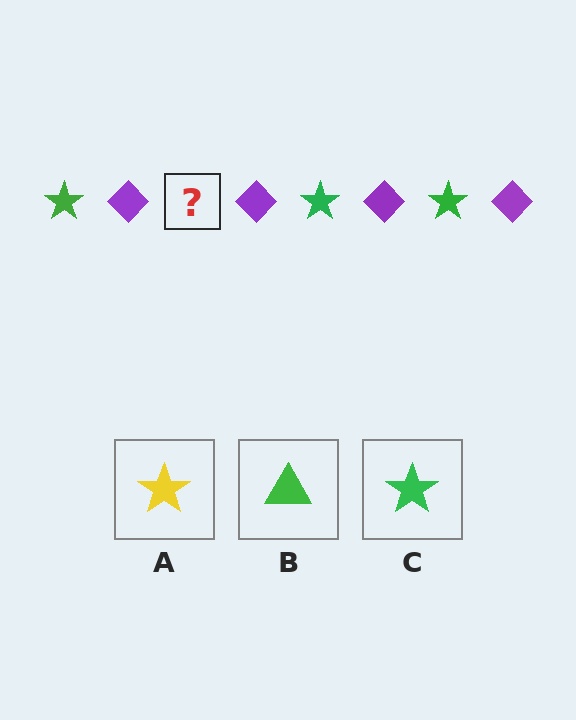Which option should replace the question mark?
Option C.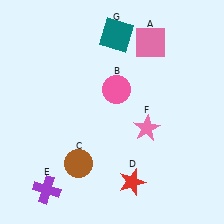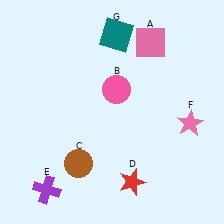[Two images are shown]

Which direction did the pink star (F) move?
The pink star (F) moved right.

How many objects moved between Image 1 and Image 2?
1 object moved between the two images.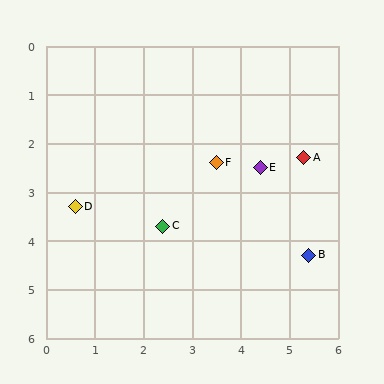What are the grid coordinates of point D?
Point D is at approximately (0.6, 3.3).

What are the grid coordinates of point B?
Point B is at approximately (5.4, 4.3).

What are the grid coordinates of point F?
Point F is at approximately (3.5, 2.4).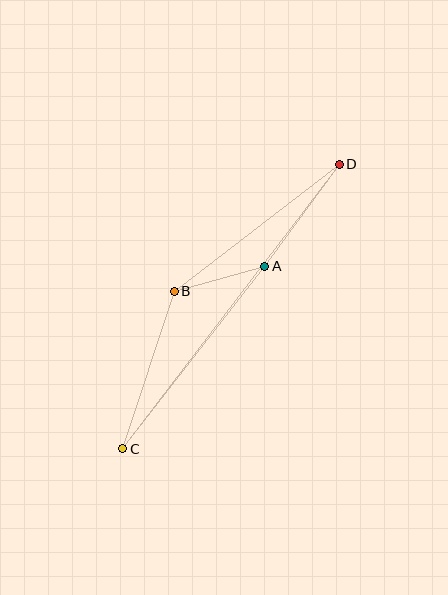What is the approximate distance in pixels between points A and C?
The distance between A and C is approximately 231 pixels.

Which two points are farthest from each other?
Points C and D are farthest from each other.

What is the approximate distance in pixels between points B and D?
The distance between B and D is approximately 208 pixels.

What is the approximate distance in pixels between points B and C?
The distance between B and C is approximately 165 pixels.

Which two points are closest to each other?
Points A and B are closest to each other.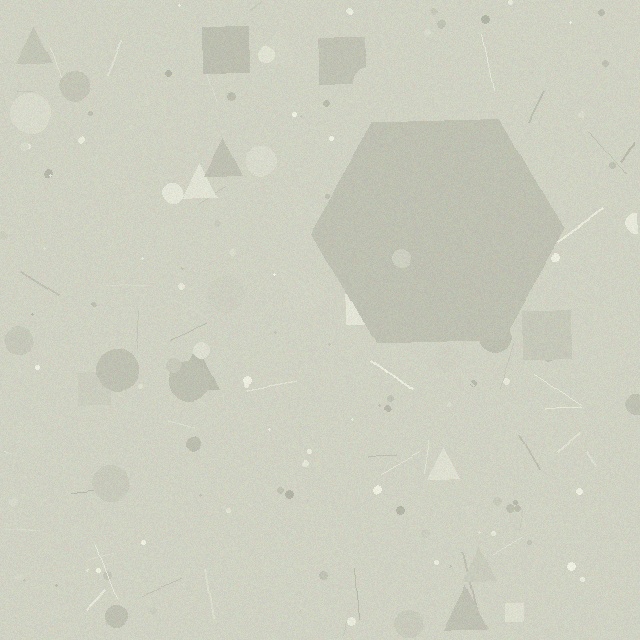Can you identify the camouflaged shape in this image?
The camouflaged shape is a hexagon.